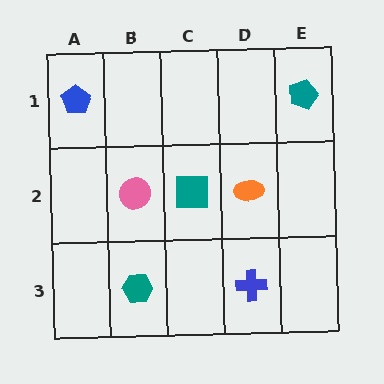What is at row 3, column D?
A blue cross.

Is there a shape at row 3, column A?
No, that cell is empty.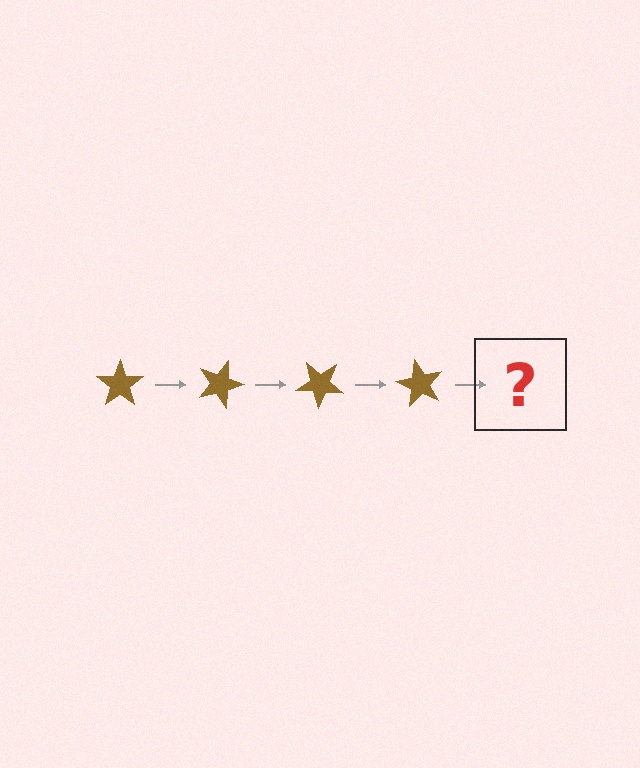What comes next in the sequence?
The next element should be a brown star rotated 80 degrees.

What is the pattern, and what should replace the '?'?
The pattern is that the star rotates 20 degrees each step. The '?' should be a brown star rotated 80 degrees.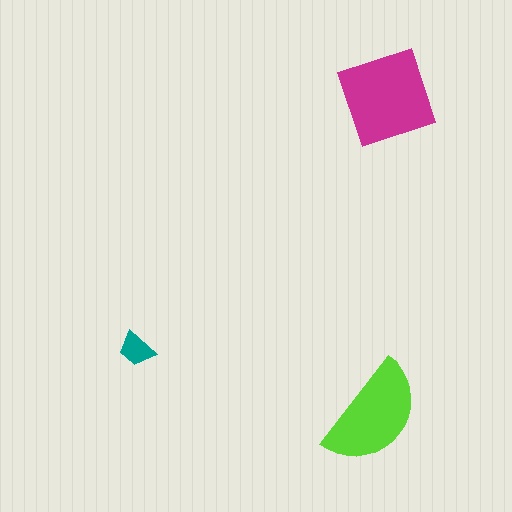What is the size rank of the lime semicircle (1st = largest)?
2nd.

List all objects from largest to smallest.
The magenta square, the lime semicircle, the teal trapezoid.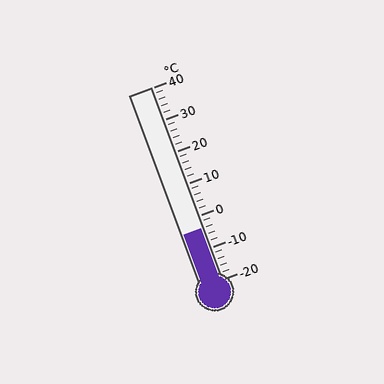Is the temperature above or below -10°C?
The temperature is above -10°C.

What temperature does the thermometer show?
The thermometer shows approximately -4°C.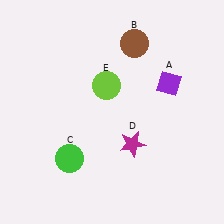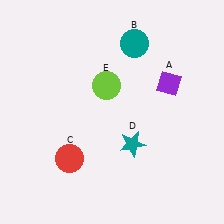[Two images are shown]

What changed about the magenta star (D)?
In Image 1, D is magenta. In Image 2, it changed to teal.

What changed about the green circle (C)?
In Image 1, C is green. In Image 2, it changed to red.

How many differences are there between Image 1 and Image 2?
There are 3 differences between the two images.